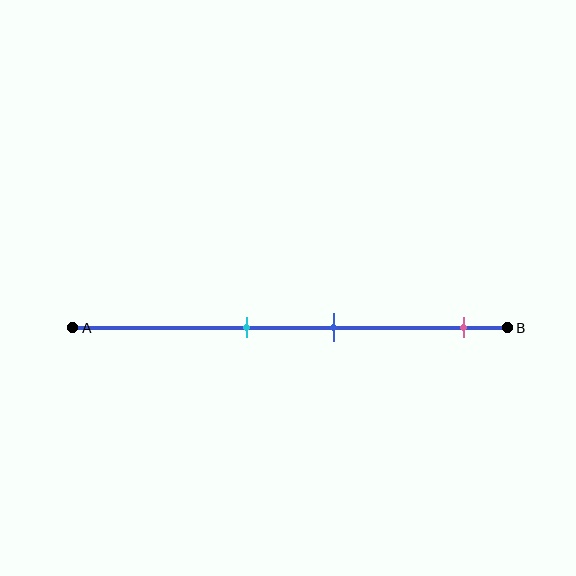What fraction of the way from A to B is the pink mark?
The pink mark is approximately 90% (0.9) of the way from A to B.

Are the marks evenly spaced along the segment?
No, the marks are not evenly spaced.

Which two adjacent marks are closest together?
The cyan and blue marks are the closest adjacent pair.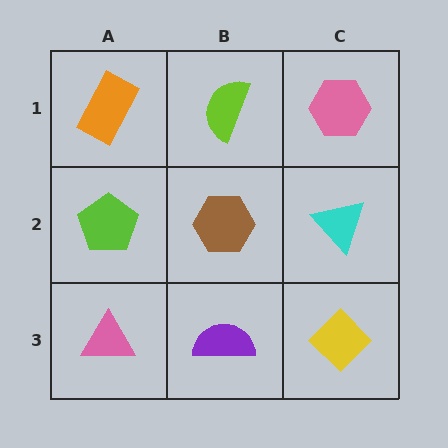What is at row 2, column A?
A lime pentagon.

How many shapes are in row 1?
3 shapes.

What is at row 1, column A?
An orange rectangle.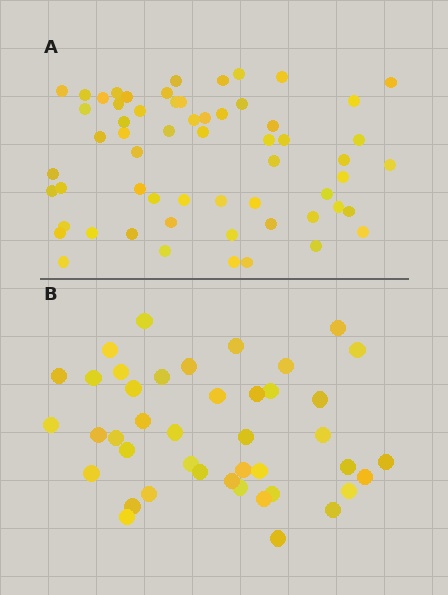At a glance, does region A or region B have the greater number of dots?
Region A (the top region) has more dots.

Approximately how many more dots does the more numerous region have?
Region A has approximately 20 more dots than region B.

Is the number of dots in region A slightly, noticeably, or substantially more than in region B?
Region A has noticeably more, but not dramatically so. The ratio is roughly 1.4 to 1.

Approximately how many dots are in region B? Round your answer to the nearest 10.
About 40 dots. (The exact count is 42, which rounds to 40.)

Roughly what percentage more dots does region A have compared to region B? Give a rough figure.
About 45% more.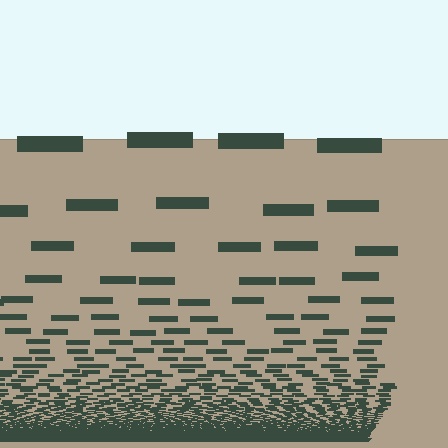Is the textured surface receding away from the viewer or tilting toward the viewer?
The surface appears to tilt toward the viewer. Texture elements get larger and sparser toward the top.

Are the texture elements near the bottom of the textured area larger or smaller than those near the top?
Smaller. The gradient is inverted — elements near the bottom are smaller and denser.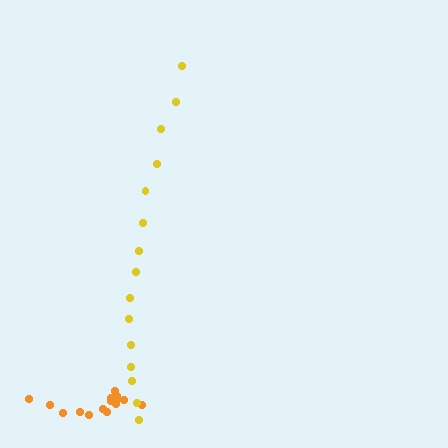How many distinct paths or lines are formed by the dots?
There are 2 distinct paths.